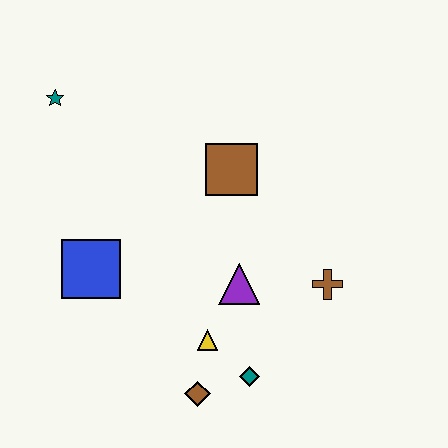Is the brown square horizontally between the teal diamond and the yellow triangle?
Yes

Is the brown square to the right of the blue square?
Yes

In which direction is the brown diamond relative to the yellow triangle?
The brown diamond is below the yellow triangle.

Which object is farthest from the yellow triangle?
The teal star is farthest from the yellow triangle.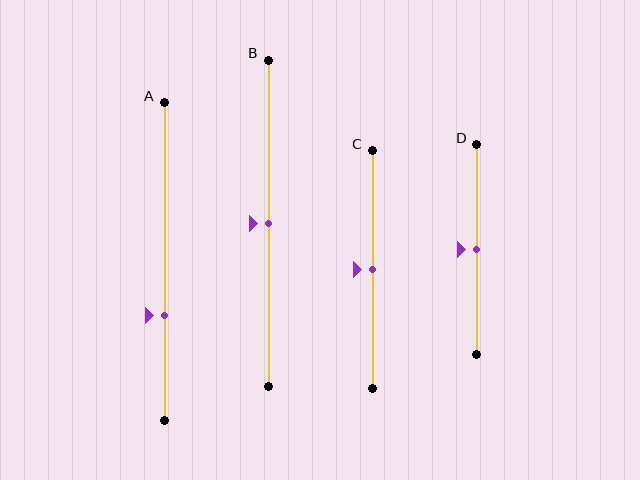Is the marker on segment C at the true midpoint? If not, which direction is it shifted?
Yes, the marker on segment C is at the true midpoint.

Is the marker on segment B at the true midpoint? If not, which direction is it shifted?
Yes, the marker on segment B is at the true midpoint.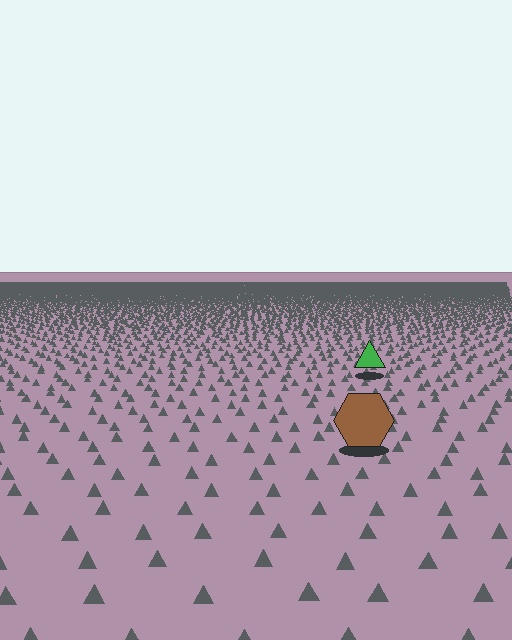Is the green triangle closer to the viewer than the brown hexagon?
No. The brown hexagon is closer — you can tell from the texture gradient: the ground texture is coarser near it.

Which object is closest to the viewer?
The brown hexagon is closest. The texture marks near it are larger and more spread out.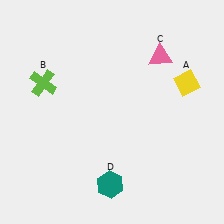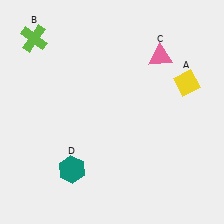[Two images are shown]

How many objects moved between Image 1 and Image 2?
2 objects moved between the two images.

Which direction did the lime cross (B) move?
The lime cross (B) moved up.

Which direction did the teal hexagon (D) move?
The teal hexagon (D) moved left.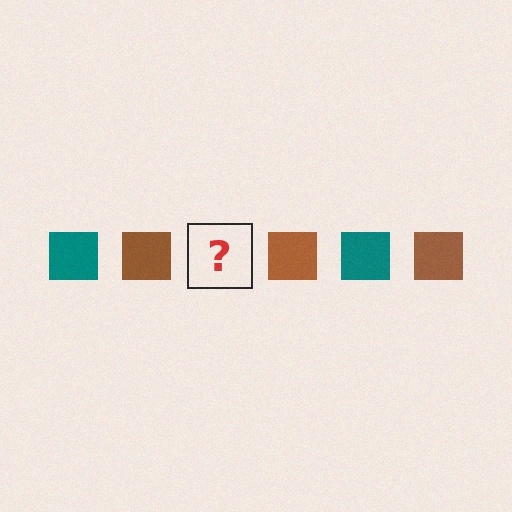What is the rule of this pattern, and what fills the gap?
The rule is that the pattern cycles through teal, brown squares. The gap should be filled with a teal square.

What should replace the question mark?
The question mark should be replaced with a teal square.